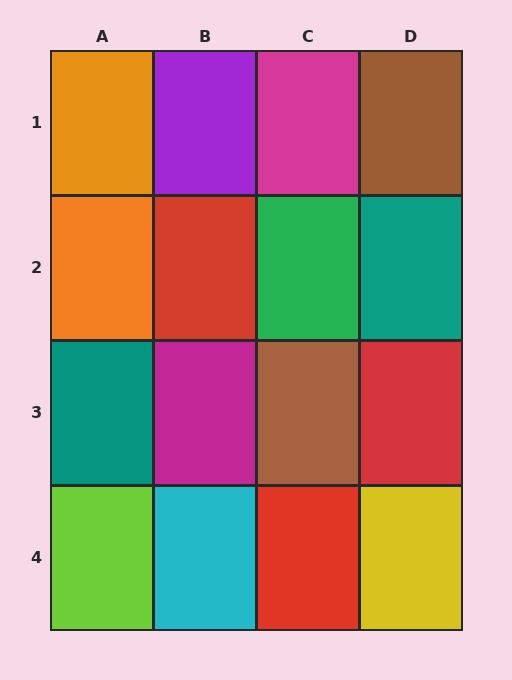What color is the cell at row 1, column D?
Brown.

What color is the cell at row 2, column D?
Teal.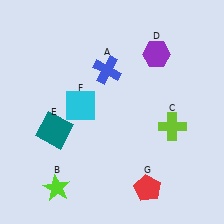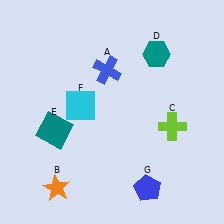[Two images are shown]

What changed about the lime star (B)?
In Image 1, B is lime. In Image 2, it changed to orange.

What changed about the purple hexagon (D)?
In Image 1, D is purple. In Image 2, it changed to teal.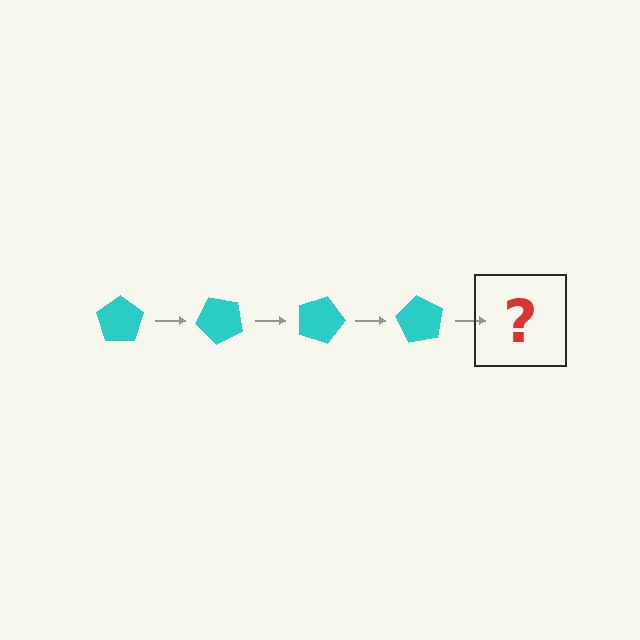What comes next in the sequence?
The next element should be a cyan pentagon rotated 180 degrees.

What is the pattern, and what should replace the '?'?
The pattern is that the pentagon rotates 45 degrees each step. The '?' should be a cyan pentagon rotated 180 degrees.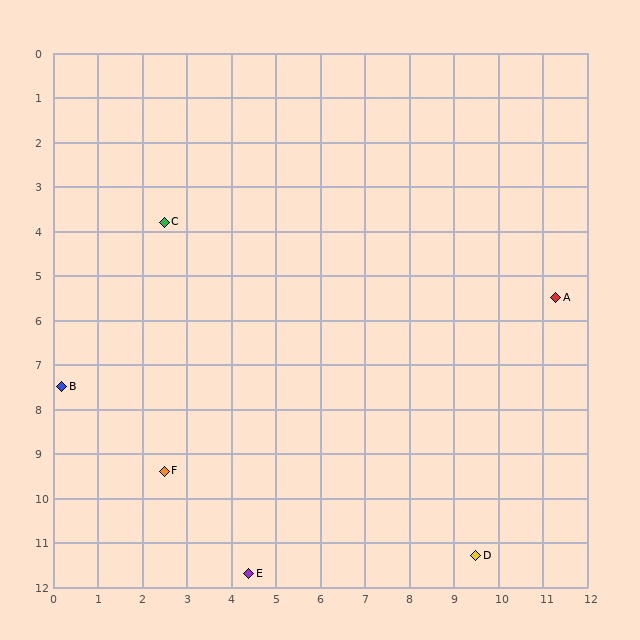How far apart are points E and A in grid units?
Points E and A are about 9.3 grid units apart.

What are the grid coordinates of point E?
Point E is at approximately (4.4, 11.7).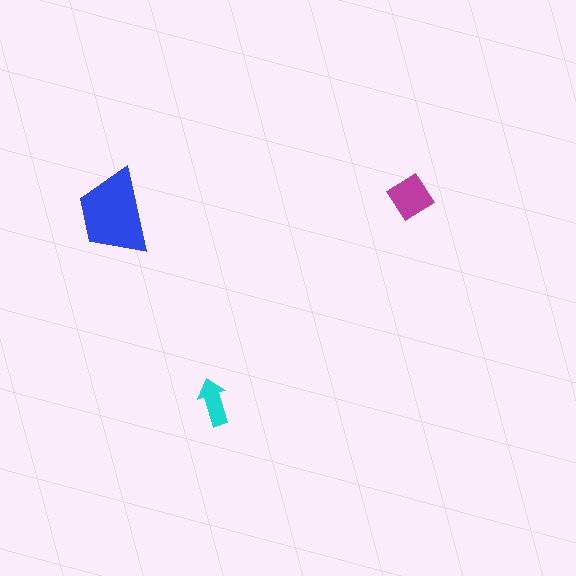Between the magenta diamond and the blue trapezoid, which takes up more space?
The blue trapezoid.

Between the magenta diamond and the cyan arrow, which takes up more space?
The magenta diamond.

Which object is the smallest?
The cyan arrow.